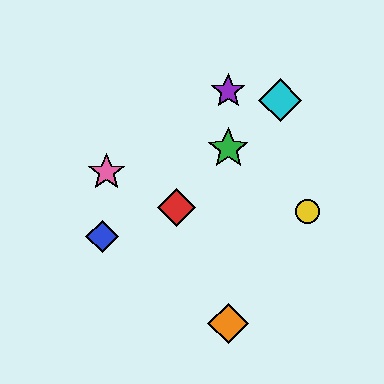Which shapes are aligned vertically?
The green star, the purple star, the orange diamond are aligned vertically.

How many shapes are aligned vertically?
3 shapes (the green star, the purple star, the orange diamond) are aligned vertically.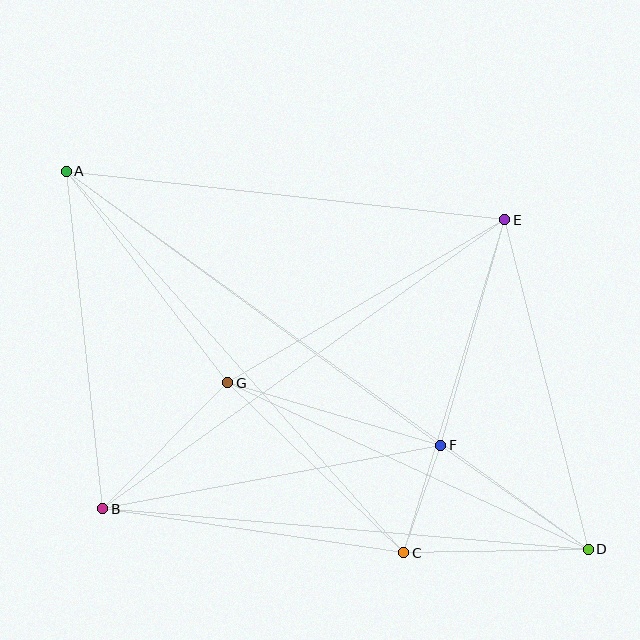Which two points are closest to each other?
Points C and F are closest to each other.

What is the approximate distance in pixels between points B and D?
The distance between B and D is approximately 487 pixels.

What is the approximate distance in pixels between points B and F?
The distance between B and F is approximately 344 pixels.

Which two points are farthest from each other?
Points A and D are farthest from each other.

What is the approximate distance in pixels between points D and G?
The distance between D and G is approximately 397 pixels.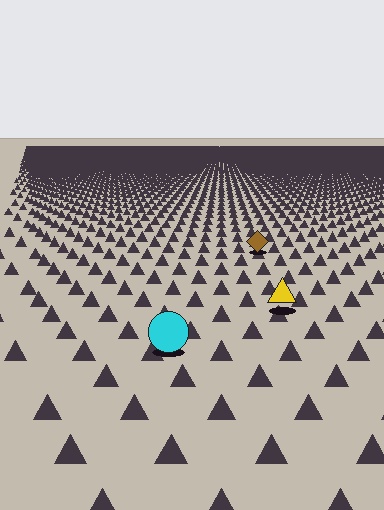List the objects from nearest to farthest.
From nearest to farthest: the cyan circle, the yellow triangle, the brown diamond.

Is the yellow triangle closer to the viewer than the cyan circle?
No. The cyan circle is closer — you can tell from the texture gradient: the ground texture is coarser near it.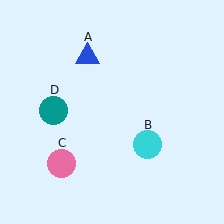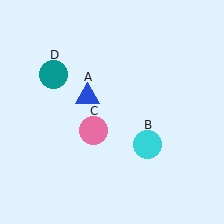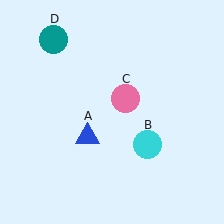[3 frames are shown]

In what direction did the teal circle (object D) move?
The teal circle (object D) moved up.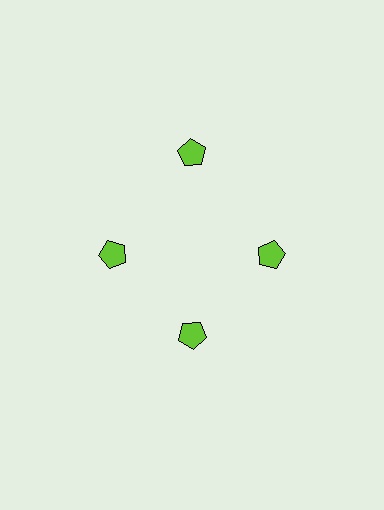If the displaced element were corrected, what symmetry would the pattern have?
It would have 4-fold rotational symmetry — the pattern would map onto itself every 90 degrees.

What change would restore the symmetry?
The symmetry would be restored by moving it inward, back onto the ring so that all 4 pentagons sit at equal angles and equal distance from the center.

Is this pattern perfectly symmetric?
No. The 4 lime pentagons are arranged in a ring, but one element near the 12 o'clock position is pushed outward from the center, breaking the 4-fold rotational symmetry.